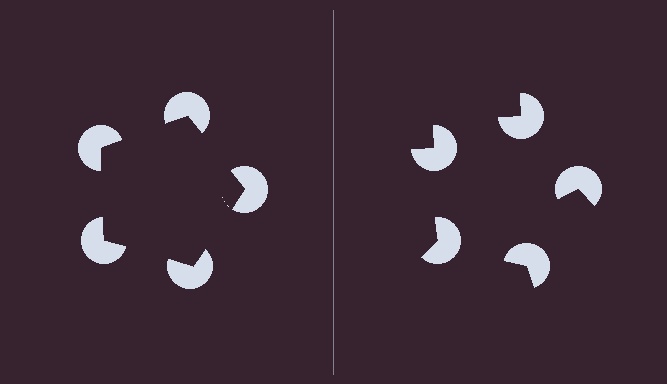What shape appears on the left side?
An illusory pentagon.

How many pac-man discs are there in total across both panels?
10 — 5 on each side.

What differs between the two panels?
The pac-man discs are positioned identically on both sides; only the wedge orientations differ. On the left they align to a pentagon; on the right they are misaligned.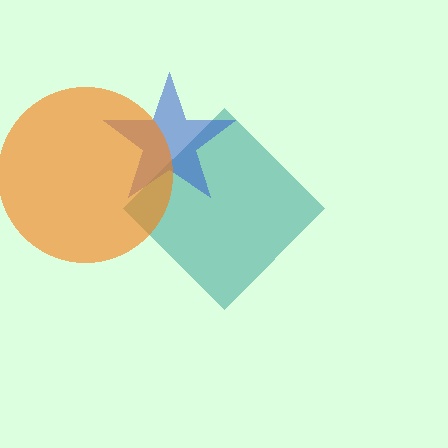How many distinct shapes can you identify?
There are 3 distinct shapes: a teal diamond, a blue star, an orange circle.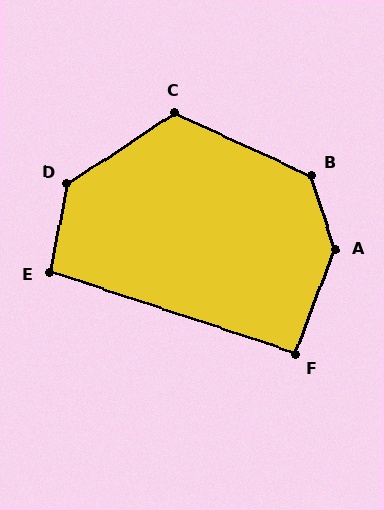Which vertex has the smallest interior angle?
F, at approximately 92 degrees.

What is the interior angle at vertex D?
Approximately 135 degrees (obtuse).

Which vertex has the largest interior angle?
A, at approximately 141 degrees.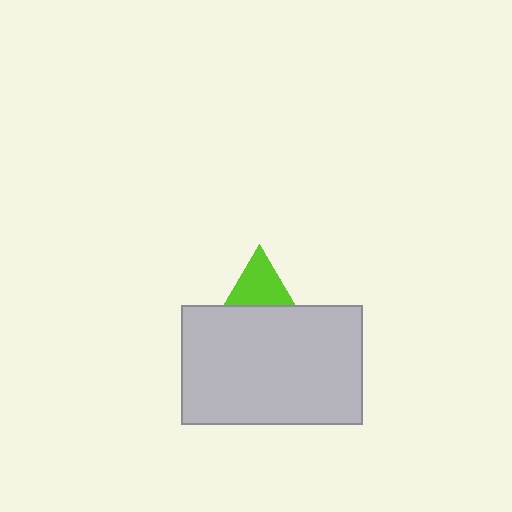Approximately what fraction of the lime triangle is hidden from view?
Roughly 33% of the lime triangle is hidden behind the light gray rectangle.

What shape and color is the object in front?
The object in front is a light gray rectangle.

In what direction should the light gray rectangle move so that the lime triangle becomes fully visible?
The light gray rectangle should move down. That is the shortest direction to clear the overlap and leave the lime triangle fully visible.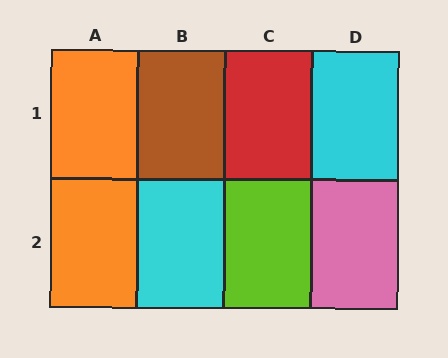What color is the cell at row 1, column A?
Orange.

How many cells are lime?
1 cell is lime.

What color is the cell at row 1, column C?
Red.